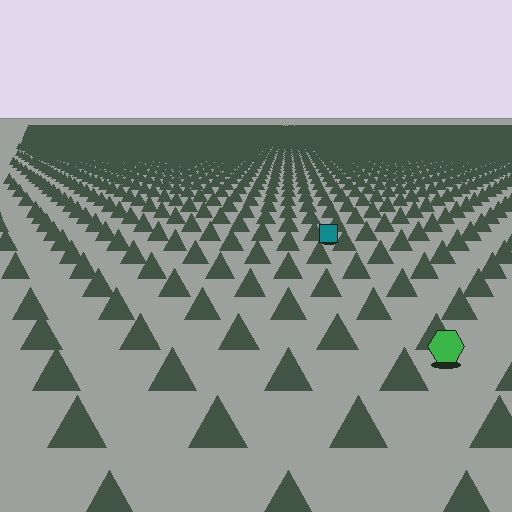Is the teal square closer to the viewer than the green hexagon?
No. The green hexagon is closer — you can tell from the texture gradient: the ground texture is coarser near it.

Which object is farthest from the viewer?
The teal square is farthest from the viewer. It appears smaller and the ground texture around it is denser.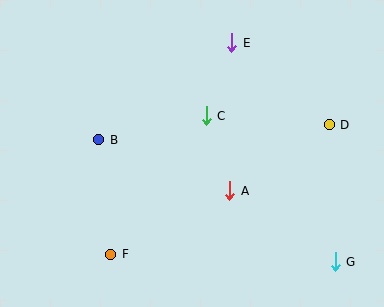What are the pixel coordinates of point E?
Point E is at (232, 43).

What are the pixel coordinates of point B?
Point B is at (99, 140).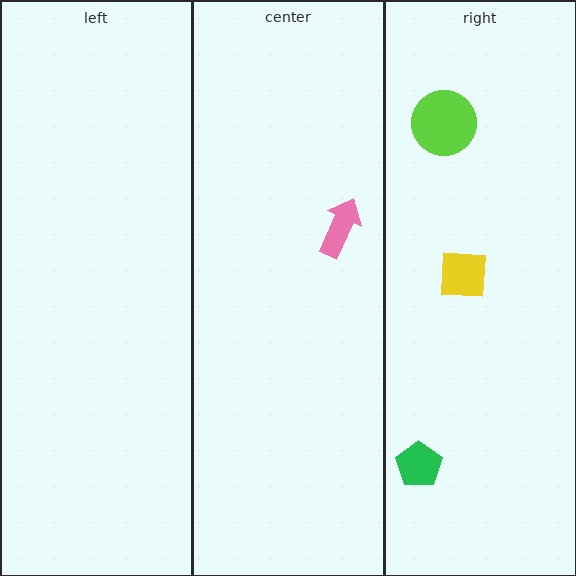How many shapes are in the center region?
1.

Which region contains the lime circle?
The right region.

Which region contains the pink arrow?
The center region.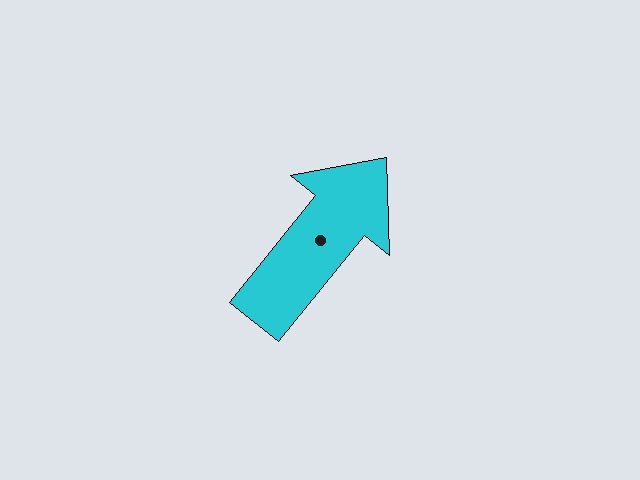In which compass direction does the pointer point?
Northeast.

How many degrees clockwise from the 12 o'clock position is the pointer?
Approximately 39 degrees.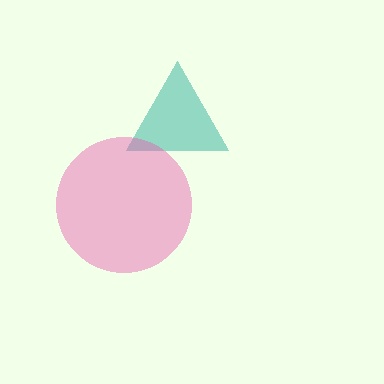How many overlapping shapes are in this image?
There are 2 overlapping shapes in the image.